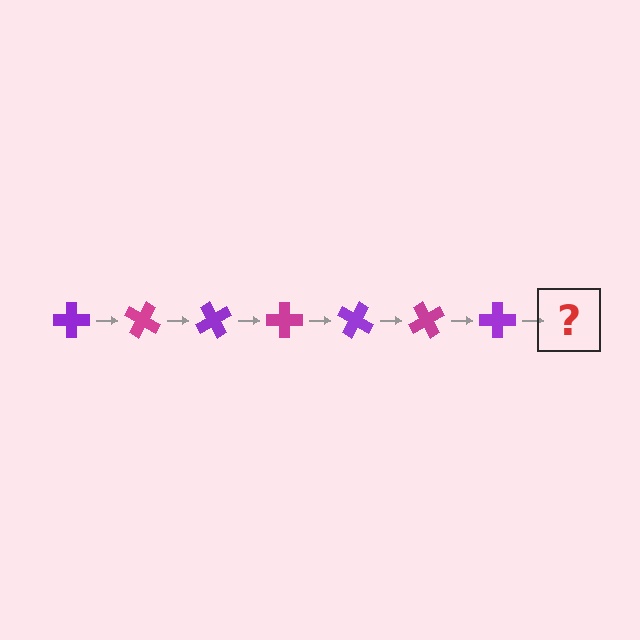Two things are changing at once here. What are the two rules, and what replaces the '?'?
The two rules are that it rotates 30 degrees each step and the color cycles through purple and magenta. The '?' should be a magenta cross, rotated 210 degrees from the start.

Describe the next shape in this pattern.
It should be a magenta cross, rotated 210 degrees from the start.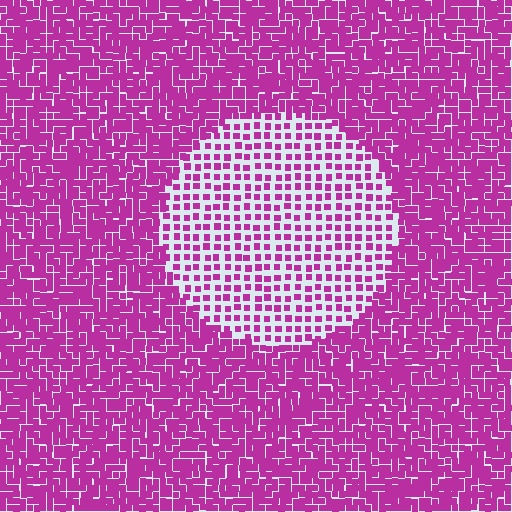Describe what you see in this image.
The image contains small magenta elements arranged at two different densities. A circle-shaped region is visible where the elements are less densely packed than the surrounding area.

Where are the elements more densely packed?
The elements are more densely packed outside the circle boundary.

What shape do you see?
I see a circle.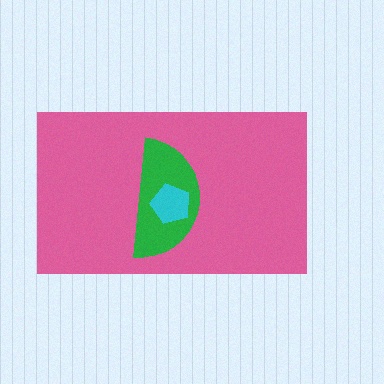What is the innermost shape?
The cyan pentagon.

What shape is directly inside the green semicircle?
The cyan pentagon.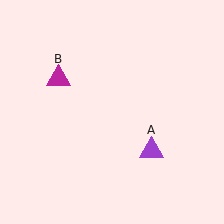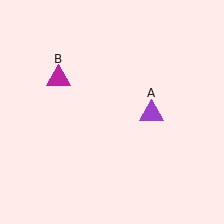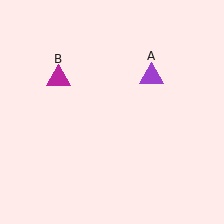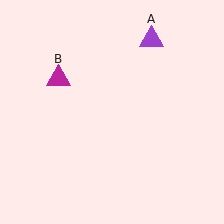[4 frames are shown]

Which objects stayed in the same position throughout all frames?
Magenta triangle (object B) remained stationary.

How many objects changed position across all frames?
1 object changed position: purple triangle (object A).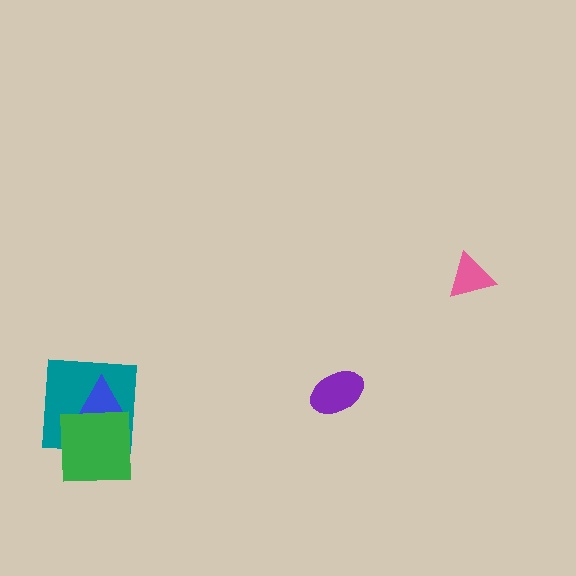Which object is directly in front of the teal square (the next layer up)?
The blue triangle is directly in front of the teal square.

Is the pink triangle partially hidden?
No, no other shape covers it.